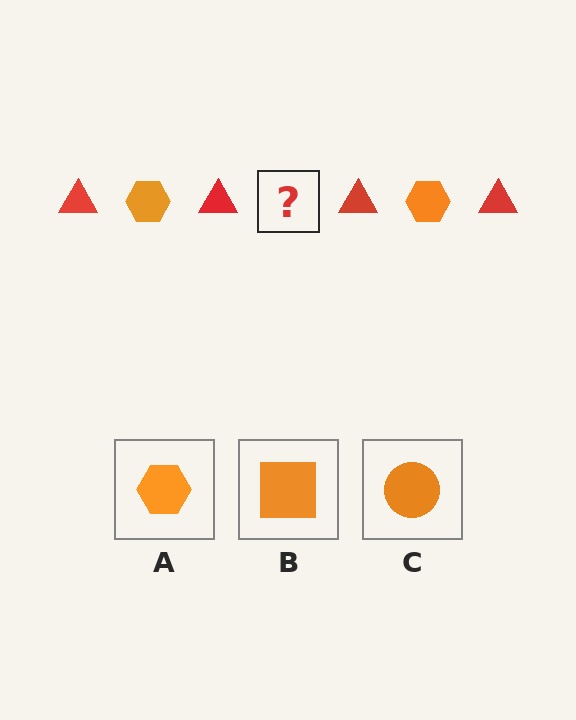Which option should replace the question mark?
Option A.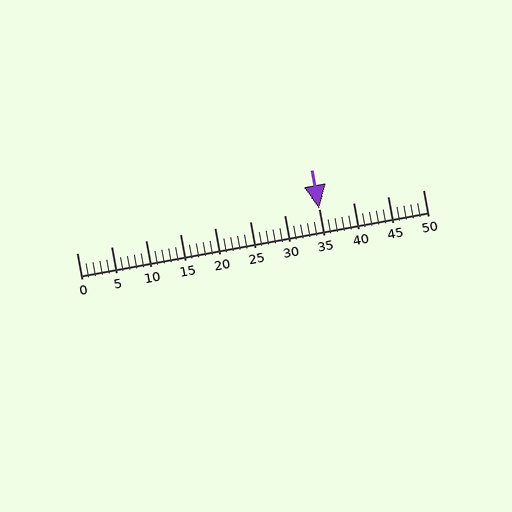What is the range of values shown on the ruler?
The ruler shows values from 0 to 50.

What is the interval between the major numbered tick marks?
The major tick marks are spaced 5 units apart.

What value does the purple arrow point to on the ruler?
The purple arrow points to approximately 35.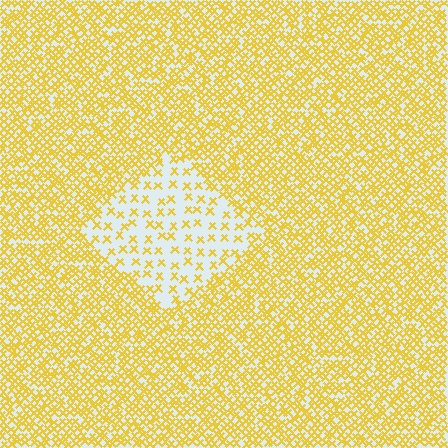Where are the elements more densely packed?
The elements are more densely packed outside the diamond boundary.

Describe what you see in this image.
The image contains small yellow elements arranged at two different densities. A diamond-shaped region is visible where the elements are less densely packed than the surrounding area.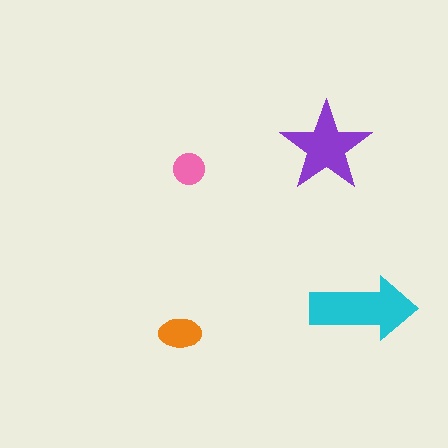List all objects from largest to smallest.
The cyan arrow, the purple star, the orange ellipse, the pink circle.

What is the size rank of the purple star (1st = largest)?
2nd.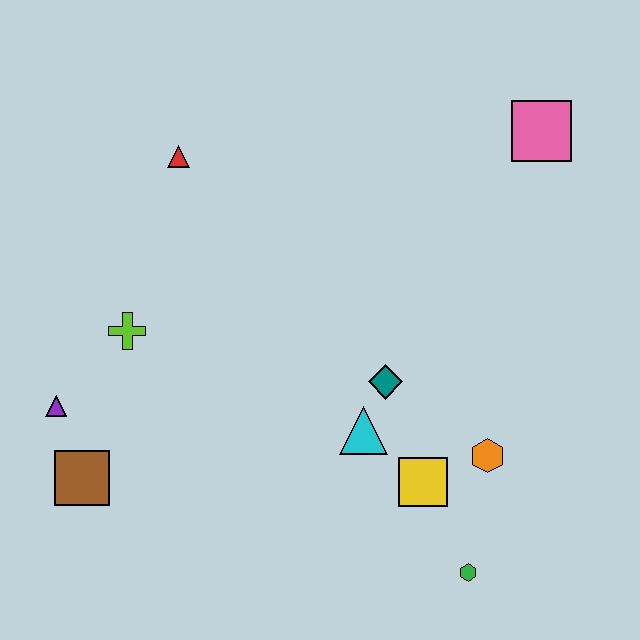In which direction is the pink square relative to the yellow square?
The pink square is above the yellow square.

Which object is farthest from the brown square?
The pink square is farthest from the brown square.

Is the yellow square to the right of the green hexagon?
No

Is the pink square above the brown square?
Yes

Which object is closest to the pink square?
The teal diamond is closest to the pink square.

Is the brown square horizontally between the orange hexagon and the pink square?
No